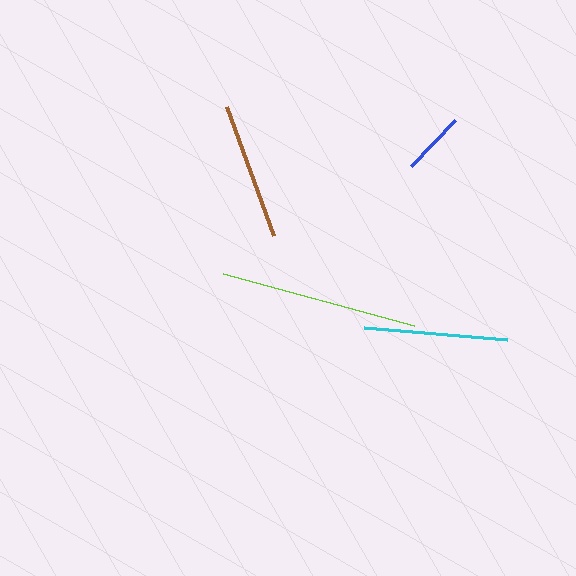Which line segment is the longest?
The lime line is the longest at approximately 197 pixels.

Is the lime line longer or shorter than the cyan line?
The lime line is longer than the cyan line.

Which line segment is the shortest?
The blue line is the shortest at approximately 64 pixels.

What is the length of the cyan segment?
The cyan segment is approximately 144 pixels long.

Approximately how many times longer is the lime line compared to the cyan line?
The lime line is approximately 1.4 times the length of the cyan line.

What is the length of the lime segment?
The lime segment is approximately 197 pixels long.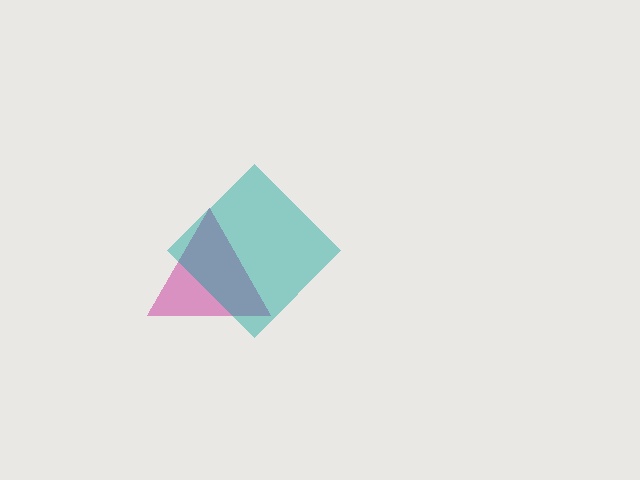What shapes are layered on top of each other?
The layered shapes are: a magenta triangle, a teal diamond.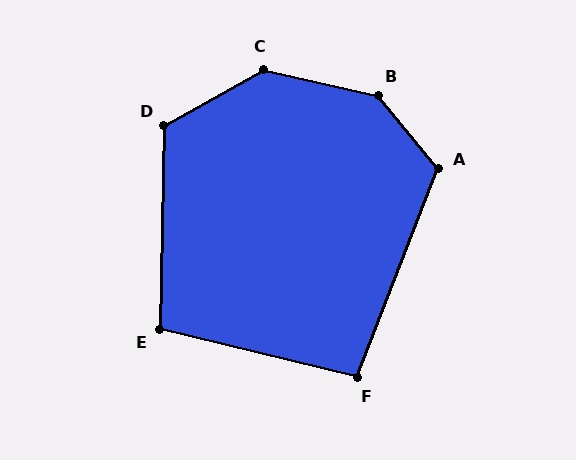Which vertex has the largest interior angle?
B, at approximately 142 degrees.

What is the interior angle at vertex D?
Approximately 120 degrees (obtuse).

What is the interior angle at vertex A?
Approximately 120 degrees (obtuse).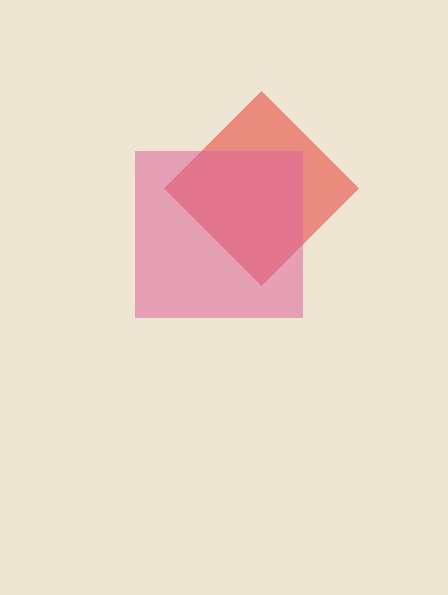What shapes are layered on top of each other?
The layered shapes are: a red diamond, a pink square.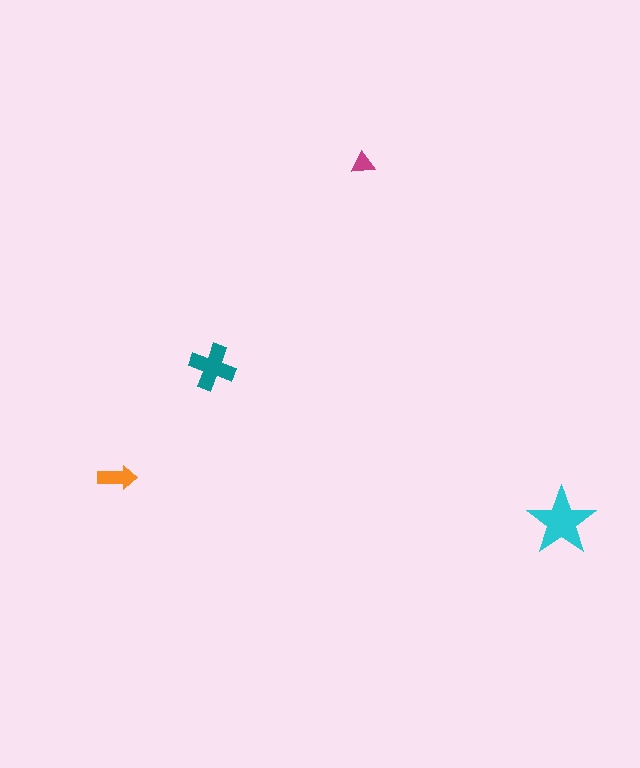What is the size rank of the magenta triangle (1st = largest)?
4th.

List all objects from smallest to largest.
The magenta triangle, the orange arrow, the teal cross, the cyan star.